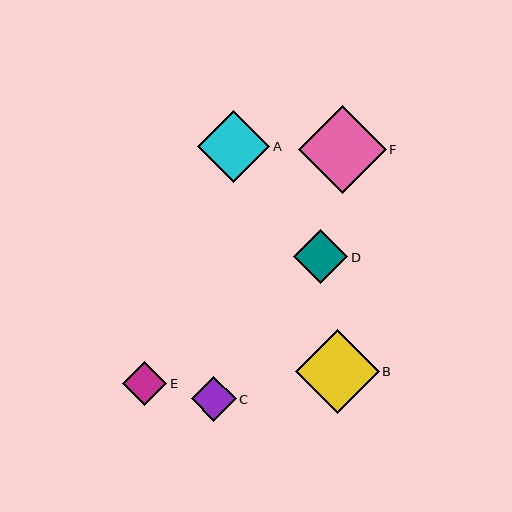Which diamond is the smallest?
Diamond E is the smallest with a size of approximately 44 pixels.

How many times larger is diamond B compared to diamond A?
Diamond B is approximately 1.1 times the size of diamond A.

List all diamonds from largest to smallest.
From largest to smallest: F, B, A, D, C, E.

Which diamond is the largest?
Diamond F is the largest with a size of approximately 87 pixels.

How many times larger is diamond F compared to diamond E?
Diamond F is approximately 2.0 times the size of diamond E.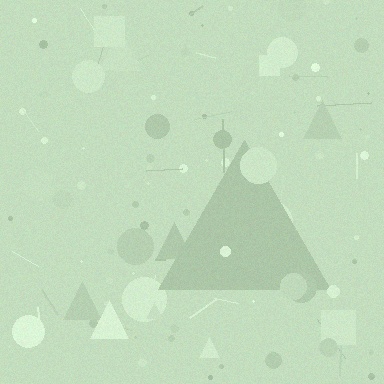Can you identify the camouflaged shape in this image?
The camouflaged shape is a triangle.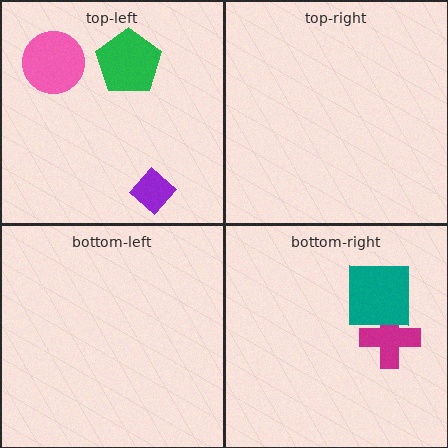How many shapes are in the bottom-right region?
2.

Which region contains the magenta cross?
The bottom-right region.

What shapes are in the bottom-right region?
The magenta cross, the teal square.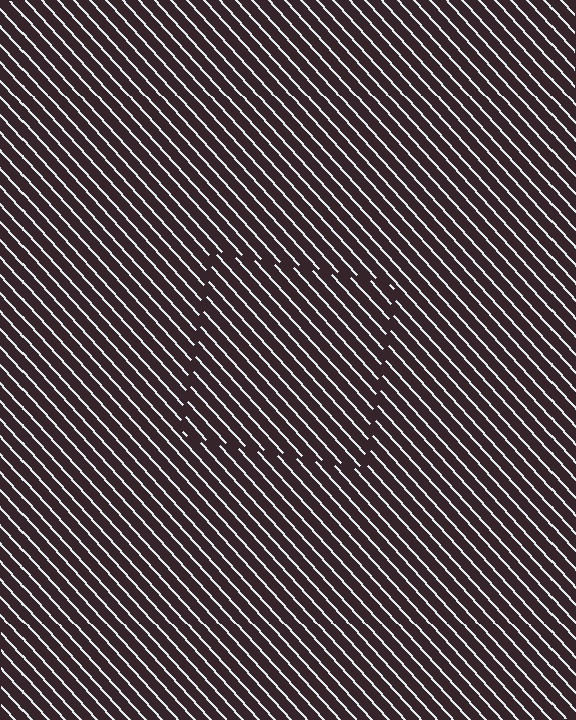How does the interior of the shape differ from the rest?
The interior of the shape contains the same grating, shifted by half a period — the contour is defined by the phase discontinuity where line-ends from the inner and outer gratings abut.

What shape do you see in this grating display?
An illusory square. The interior of the shape contains the same grating, shifted by half a period — the contour is defined by the phase discontinuity where line-ends from the inner and outer gratings abut.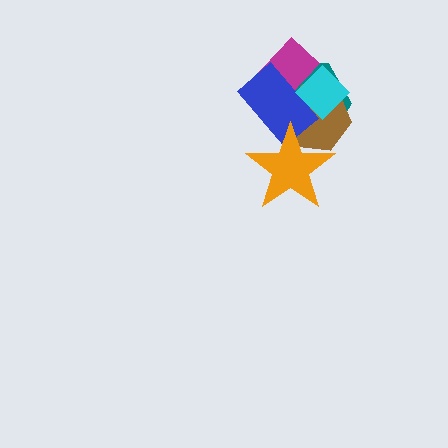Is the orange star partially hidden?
No, no other shape covers it.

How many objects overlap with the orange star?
3 objects overlap with the orange star.